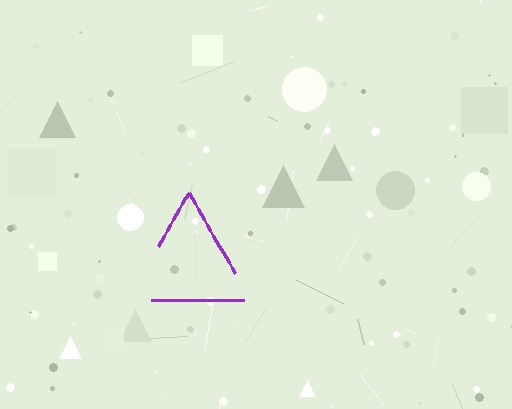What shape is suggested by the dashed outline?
The dashed outline suggests a triangle.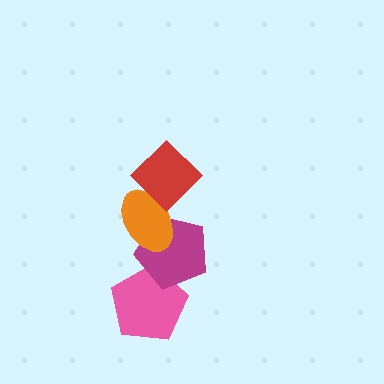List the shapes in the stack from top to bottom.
From top to bottom: the red diamond, the orange ellipse, the magenta pentagon, the pink pentagon.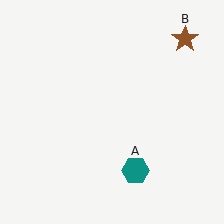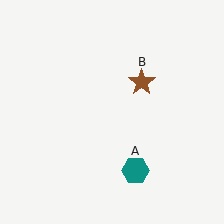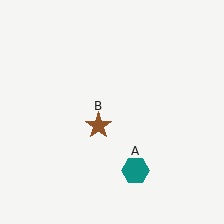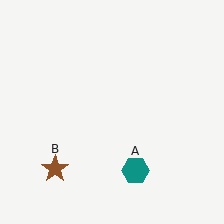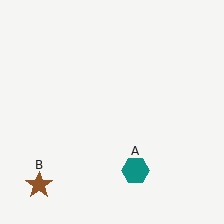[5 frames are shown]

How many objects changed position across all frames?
1 object changed position: brown star (object B).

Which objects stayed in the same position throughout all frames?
Teal hexagon (object A) remained stationary.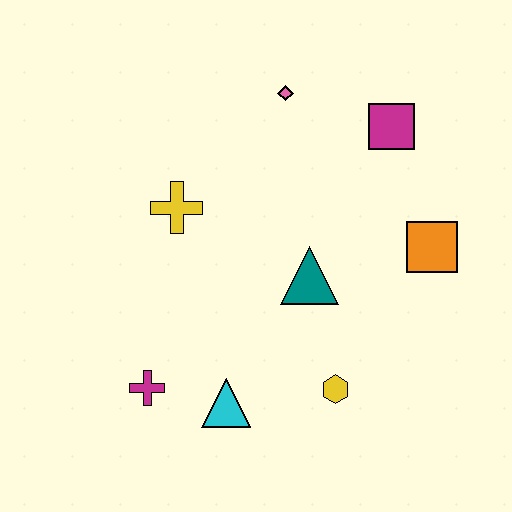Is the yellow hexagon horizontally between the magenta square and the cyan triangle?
Yes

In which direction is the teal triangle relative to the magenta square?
The teal triangle is below the magenta square.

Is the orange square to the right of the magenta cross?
Yes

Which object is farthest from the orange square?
The magenta cross is farthest from the orange square.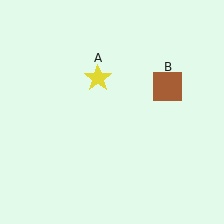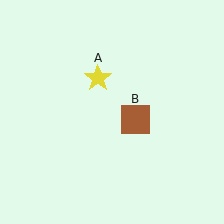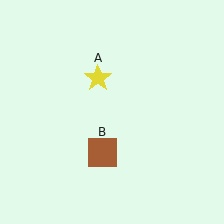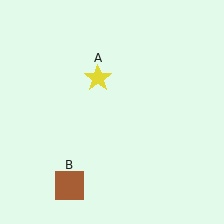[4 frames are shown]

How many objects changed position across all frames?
1 object changed position: brown square (object B).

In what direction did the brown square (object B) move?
The brown square (object B) moved down and to the left.